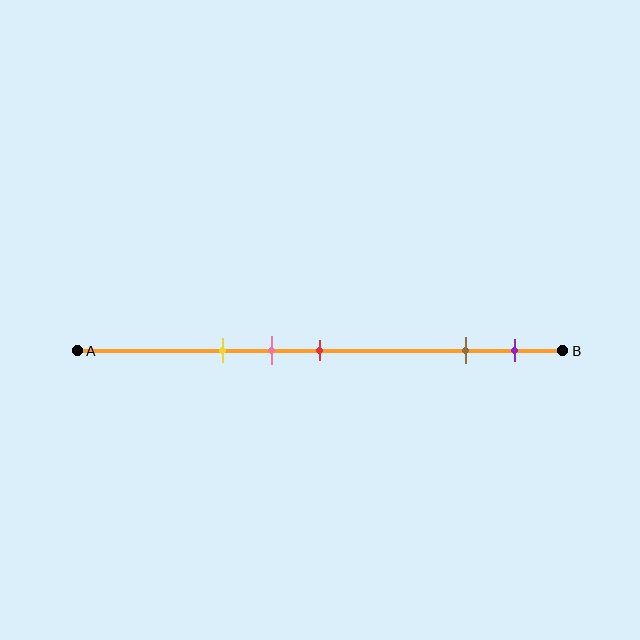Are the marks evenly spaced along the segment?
No, the marks are not evenly spaced.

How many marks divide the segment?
There are 5 marks dividing the segment.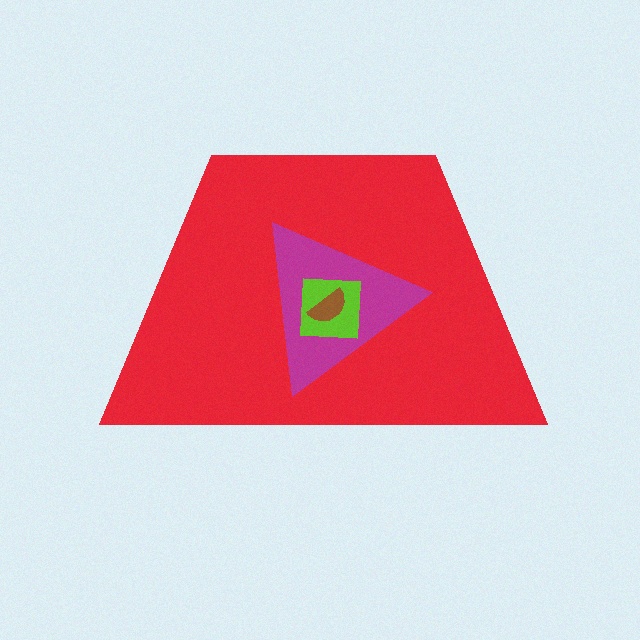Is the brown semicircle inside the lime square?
Yes.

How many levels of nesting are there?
4.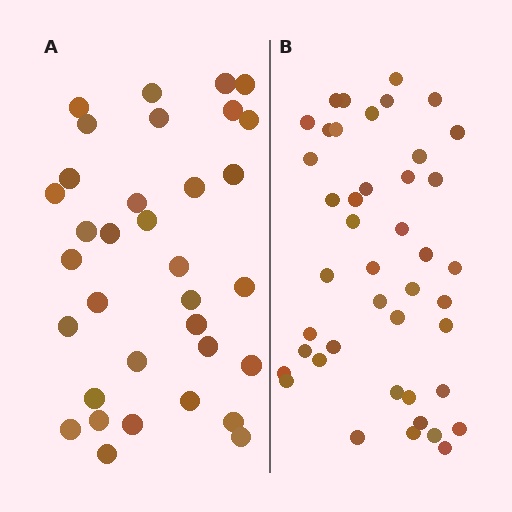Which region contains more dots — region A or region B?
Region B (the right region) has more dots.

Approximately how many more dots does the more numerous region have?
Region B has roughly 8 or so more dots than region A.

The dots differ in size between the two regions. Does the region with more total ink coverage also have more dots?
No. Region A has more total ink coverage because its dots are larger, but region B actually contains more individual dots. Total area can be misleading — the number of items is what matters here.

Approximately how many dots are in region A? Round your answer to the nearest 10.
About 30 dots. (The exact count is 34, which rounds to 30.)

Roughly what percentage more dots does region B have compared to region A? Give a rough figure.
About 25% more.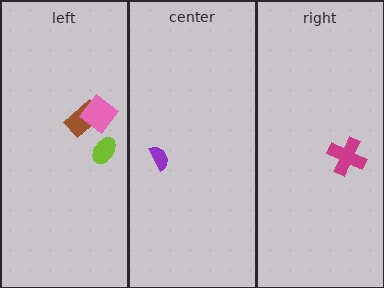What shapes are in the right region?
The magenta cross.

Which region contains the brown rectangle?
The left region.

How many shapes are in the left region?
3.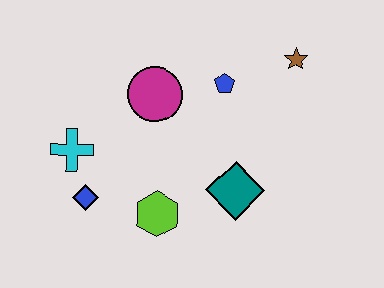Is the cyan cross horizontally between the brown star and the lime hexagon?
No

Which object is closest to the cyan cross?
The blue diamond is closest to the cyan cross.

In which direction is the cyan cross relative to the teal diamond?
The cyan cross is to the left of the teal diamond.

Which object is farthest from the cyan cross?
The brown star is farthest from the cyan cross.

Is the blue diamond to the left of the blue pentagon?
Yes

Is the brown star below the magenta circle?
No